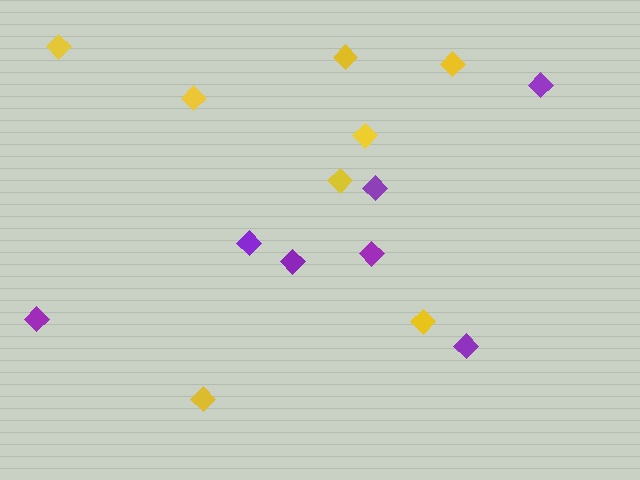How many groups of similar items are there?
There are 2 groups: one group of yellow diamonds (8) and one group of purple diamonds (7).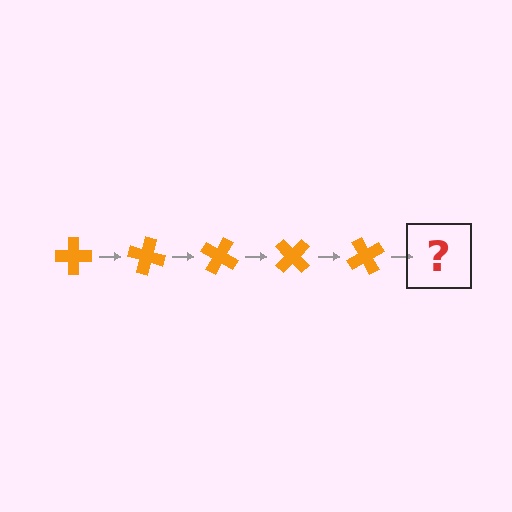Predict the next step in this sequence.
The next step is an orange cross rotated 75 degrees.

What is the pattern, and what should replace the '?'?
The pattern is that the cross rotates 15 degrees each step. The '?' should be an orange cross rotated 75 degrees.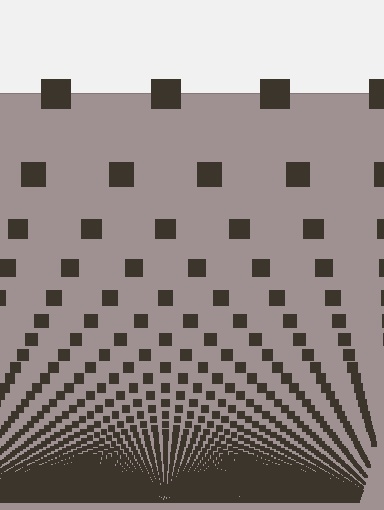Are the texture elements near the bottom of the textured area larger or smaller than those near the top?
Smaller. The gradient is inverted — elements near the bottom are smaller and denser.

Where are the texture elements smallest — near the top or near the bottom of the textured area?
Near the bottom.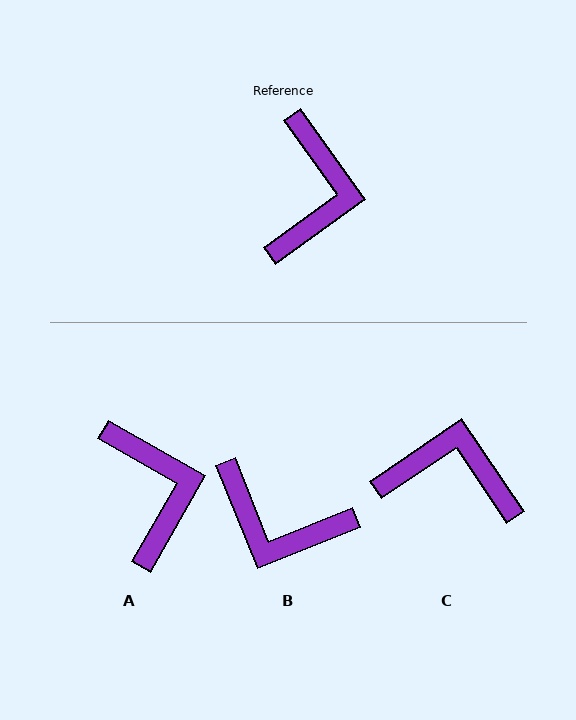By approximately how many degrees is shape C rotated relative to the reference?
Approximately 88 degrees counter-clockwise.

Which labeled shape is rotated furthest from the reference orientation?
B, about 104 degrees away.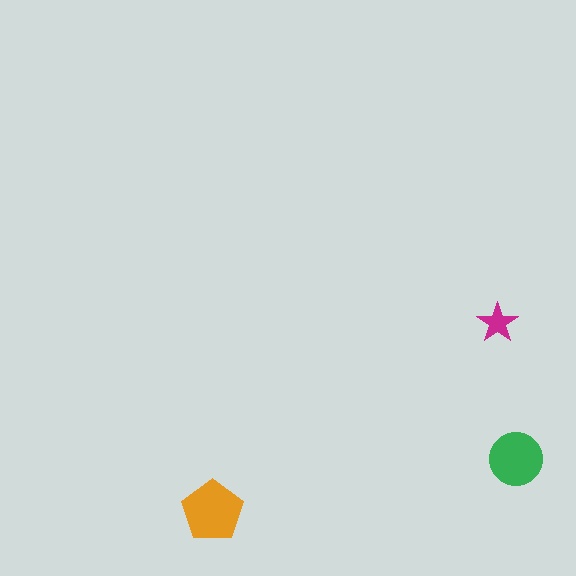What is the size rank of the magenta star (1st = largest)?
3rd.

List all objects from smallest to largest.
The magenta star, the green circle, the orange pentagon.